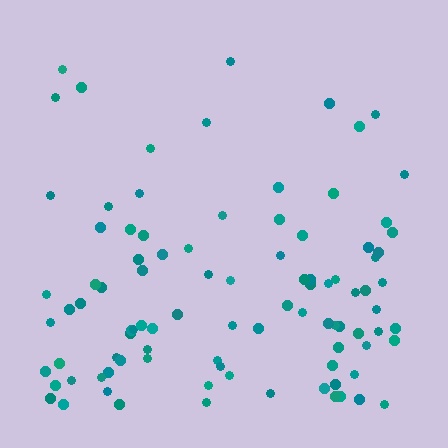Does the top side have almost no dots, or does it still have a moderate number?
Still a moderate number, just noticeably fewer than the bottom.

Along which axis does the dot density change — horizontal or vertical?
Vertical.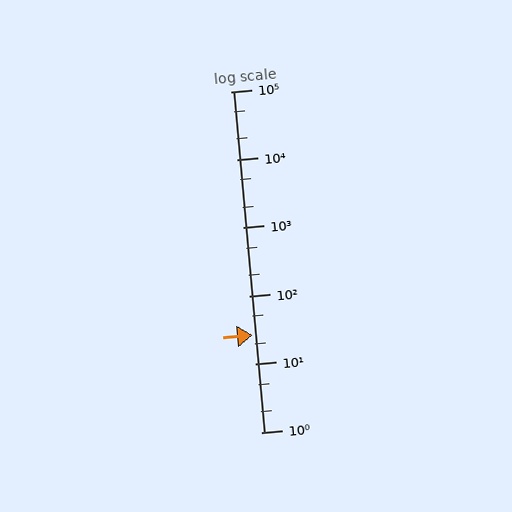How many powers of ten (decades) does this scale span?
The scale spans 5 decades, from 1 to 100000.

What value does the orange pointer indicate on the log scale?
The pointer indicates approximately 27.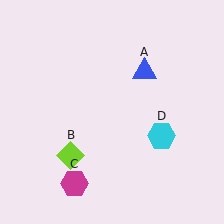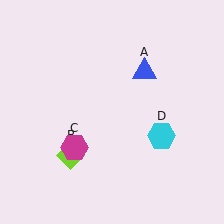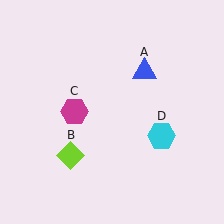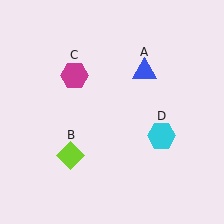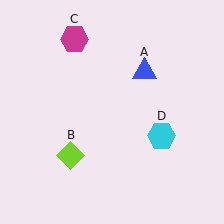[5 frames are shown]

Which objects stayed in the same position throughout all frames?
Blue triangle (object A) and lime diamond (object B) and cyan hexagon (object D) remained stationary.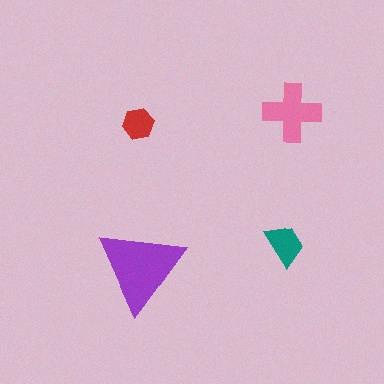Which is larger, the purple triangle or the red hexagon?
The purple triangle.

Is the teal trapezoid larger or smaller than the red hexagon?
Larger.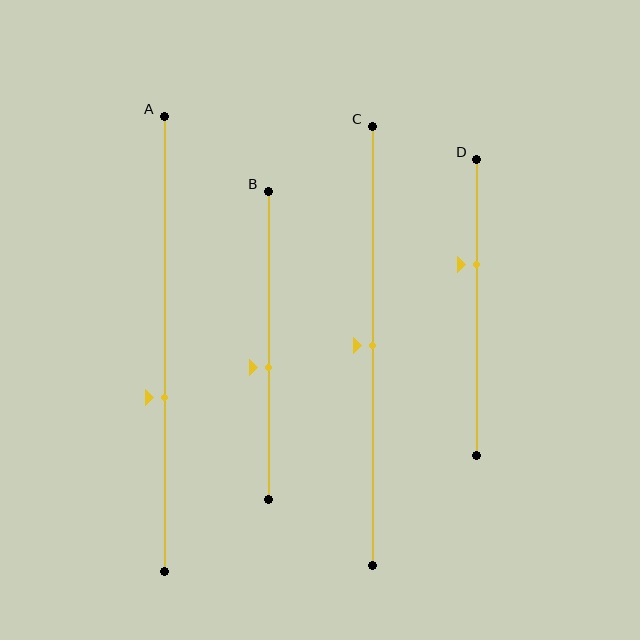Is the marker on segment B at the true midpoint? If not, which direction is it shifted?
No, the marker on segment B is shifted downward by about 7% of the segment length.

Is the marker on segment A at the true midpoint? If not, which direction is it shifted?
No, the marker on segment A is shifted downward by about 12% of the segment length.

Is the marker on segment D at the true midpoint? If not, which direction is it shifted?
No, the marker on segment D is shifted upward by about 15% of the segment length.